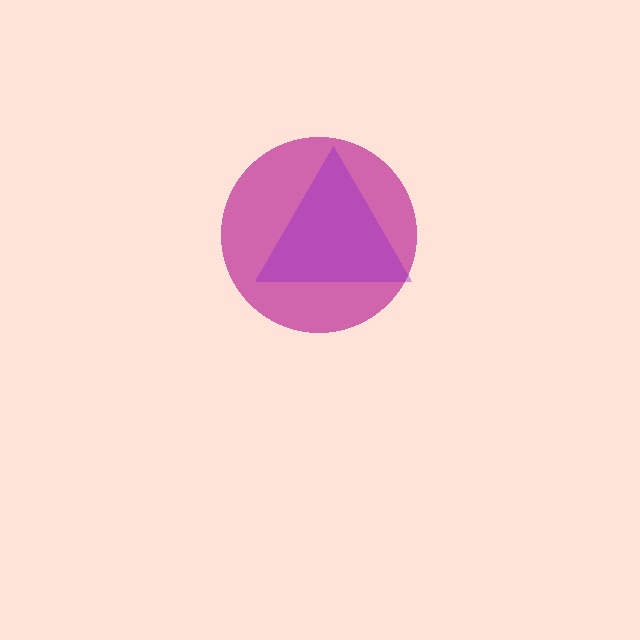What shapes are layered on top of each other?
The layered shapes are: a magenta circle, a purple triangle.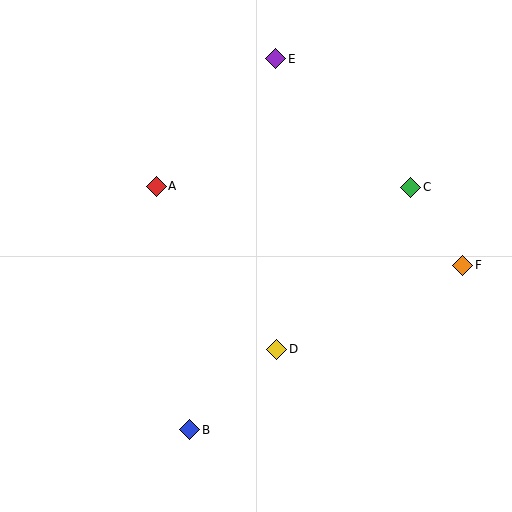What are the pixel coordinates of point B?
Point B is at (190, 430).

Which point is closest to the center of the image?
Point D at (277, 349) is closest to the center.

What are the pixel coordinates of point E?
Point E is at (276, 59).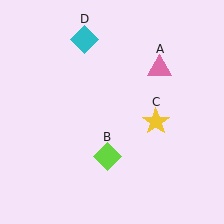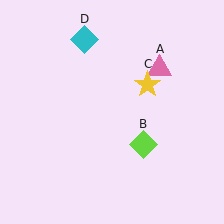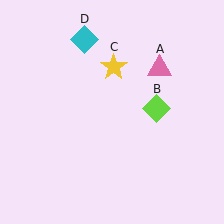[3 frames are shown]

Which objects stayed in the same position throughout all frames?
Pink triangle (object A) and cyan diamond (object D) remained stationary.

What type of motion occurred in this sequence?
The lime diamond (object B), yellow star (object C) rotated counterclockwise around the center of the scene.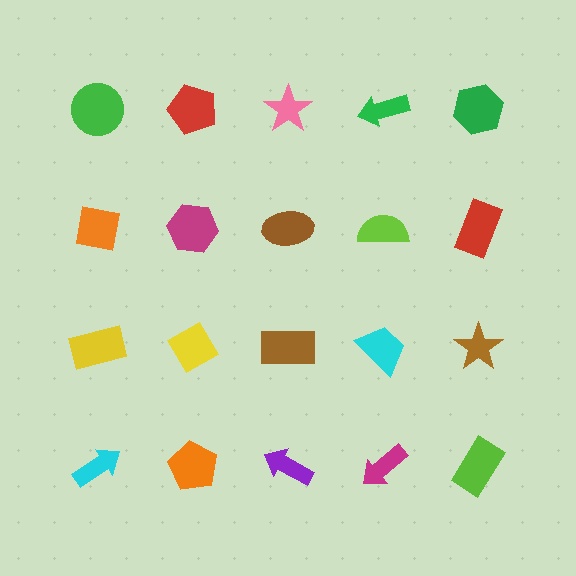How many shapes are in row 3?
5 shapes.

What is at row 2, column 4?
A lime semicircle.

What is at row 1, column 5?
A green hexagon.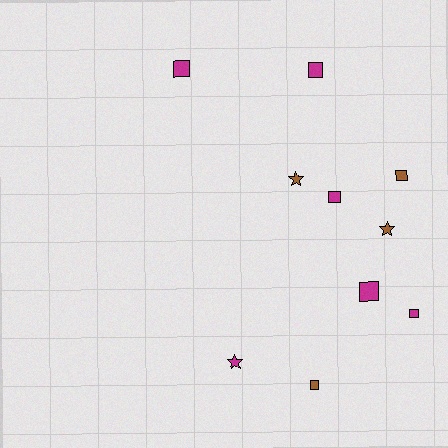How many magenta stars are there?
There is 1 magenta star.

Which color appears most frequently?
Magenta, with 6 objects.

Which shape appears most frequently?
Square, with 7 objects.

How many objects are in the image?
There are 10 objects.